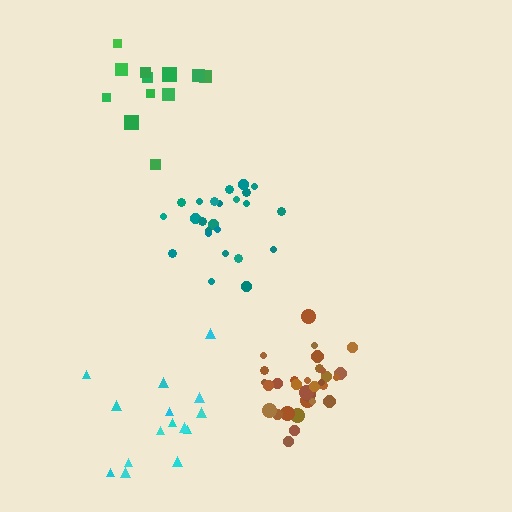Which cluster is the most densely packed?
Brown.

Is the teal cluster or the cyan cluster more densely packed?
Teal.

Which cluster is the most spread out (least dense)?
Cyan.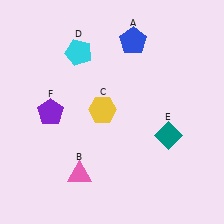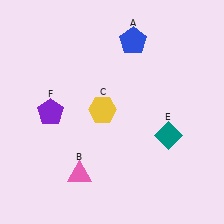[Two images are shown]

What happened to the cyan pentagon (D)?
The cyan pentagon (D) was removed in Image 2. It was in the top-left area of Image 1.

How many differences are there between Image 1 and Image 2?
There is 1 difference between the two images.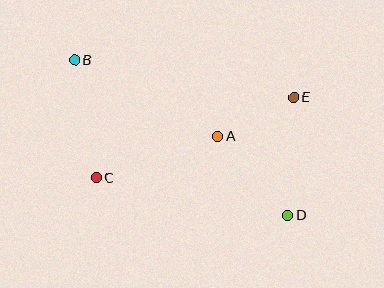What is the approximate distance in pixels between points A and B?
The distance between A and B is approximately 162 pixels.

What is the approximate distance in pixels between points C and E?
The distance between C and E is approximately 213 pixels.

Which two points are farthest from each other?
Points B and D are farthest from each other.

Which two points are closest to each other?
Points A and E are closest to each other.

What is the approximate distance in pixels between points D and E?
The distance between D and E is approximately 118 pixels.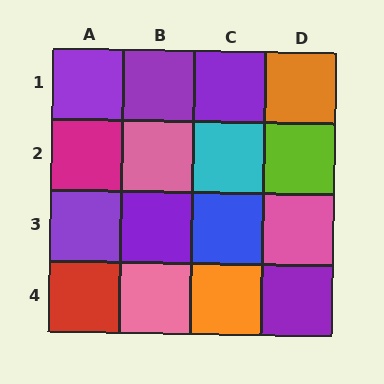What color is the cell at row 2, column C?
Cyan.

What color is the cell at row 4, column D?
Purple.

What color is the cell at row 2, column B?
Pink.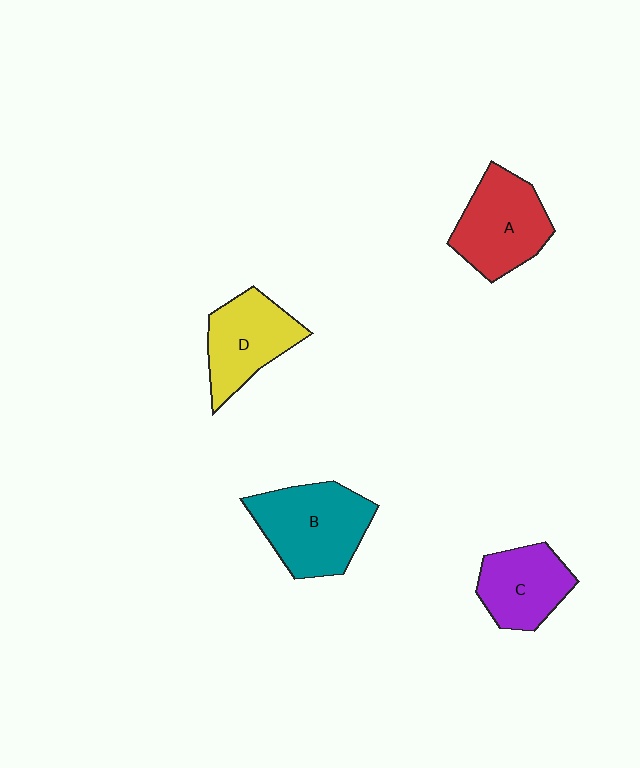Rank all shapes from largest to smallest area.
From largest to smallest: B (teal), A (red), D (yellow), C (purple).